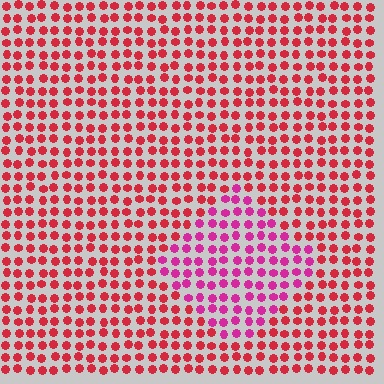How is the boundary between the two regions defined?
The boundary is defined purely by a slight shift in hue (about 33 degrees). Spacing, size, and orientation are identical on both sides.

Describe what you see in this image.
The image is filled with small red elements in a uniform arrangement. A diamond-shaped region is visible where the elements are tinted to a slightly different hue, forming a subtle color boundary.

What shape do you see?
I see a diamond.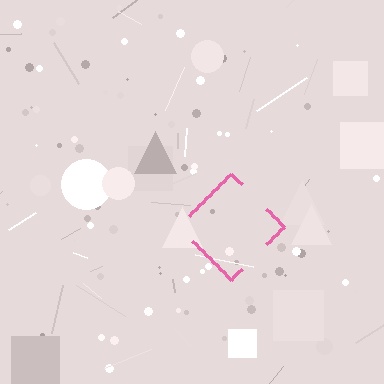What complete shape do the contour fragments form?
The contour fragments form a diamond.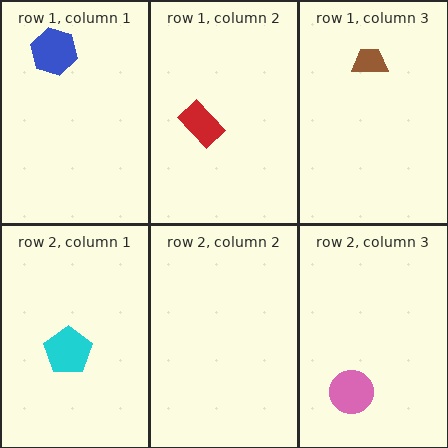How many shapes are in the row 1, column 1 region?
1.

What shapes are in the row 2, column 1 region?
The cyan pentagon.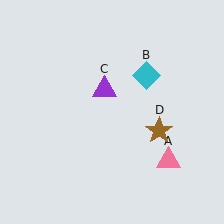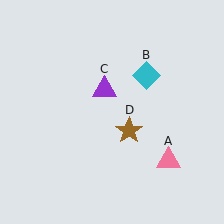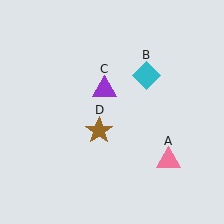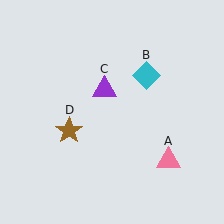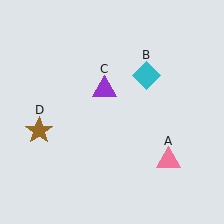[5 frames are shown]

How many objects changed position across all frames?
1 object changed position: brown star (object D).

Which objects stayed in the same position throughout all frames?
Pink triangle (object A) and cyan diamond (object B) and purple triangle (object C) remained stationary.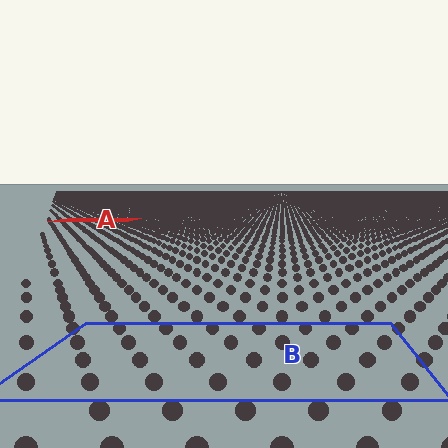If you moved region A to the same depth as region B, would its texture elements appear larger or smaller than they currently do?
They would appear larger. At a closer depth, the same texture elements are projected at a bigger on-screen size.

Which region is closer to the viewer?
Region B is closer. The texture elements there are larger and more spread out.